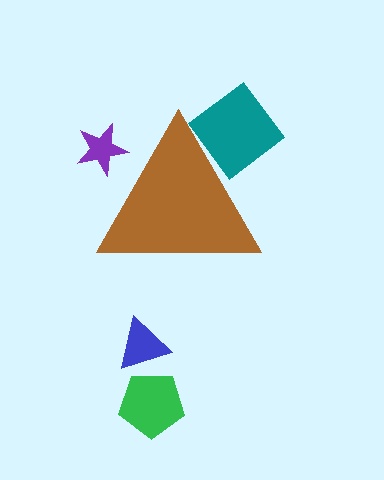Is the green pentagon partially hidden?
No, the green pentagon is fully visible.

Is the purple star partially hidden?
Yes, the purple star is partially hidden behind the brown triangle.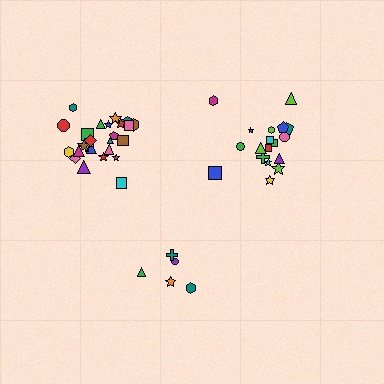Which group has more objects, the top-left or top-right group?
The top-left group.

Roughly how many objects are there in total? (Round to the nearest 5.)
Roughly 50 objects in total.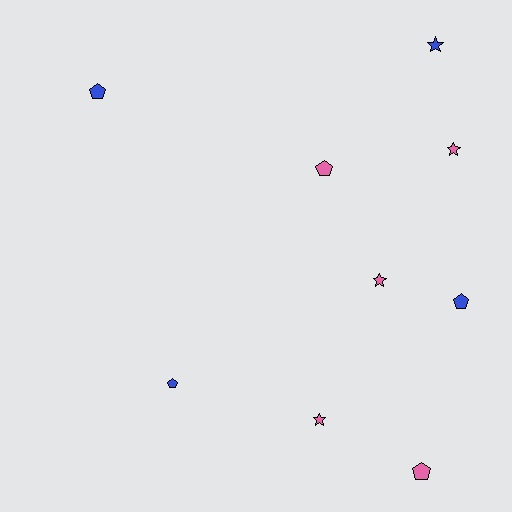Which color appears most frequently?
Pink, with 5 objects.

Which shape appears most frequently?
Pentagon, with 5 objects.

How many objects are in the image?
There are 9 objects.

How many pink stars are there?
There are 3 pink stars.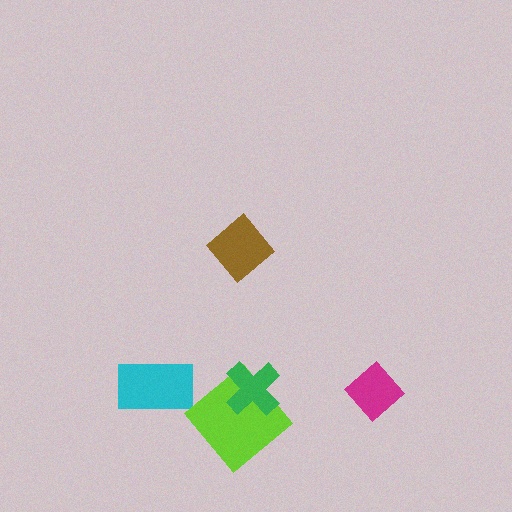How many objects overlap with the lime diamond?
1 object overlaps with the lime diamond.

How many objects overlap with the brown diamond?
0 objects overlap with the brown diamond.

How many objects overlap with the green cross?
1 object overlaps with the green cross.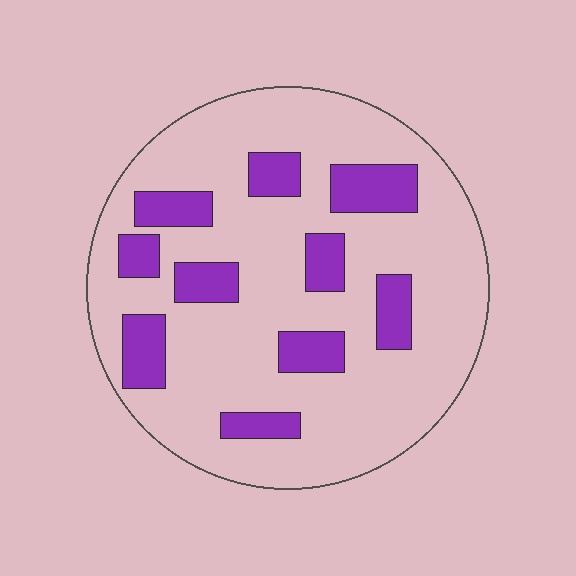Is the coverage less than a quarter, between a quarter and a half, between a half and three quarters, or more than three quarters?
Less than a quarter.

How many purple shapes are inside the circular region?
10.